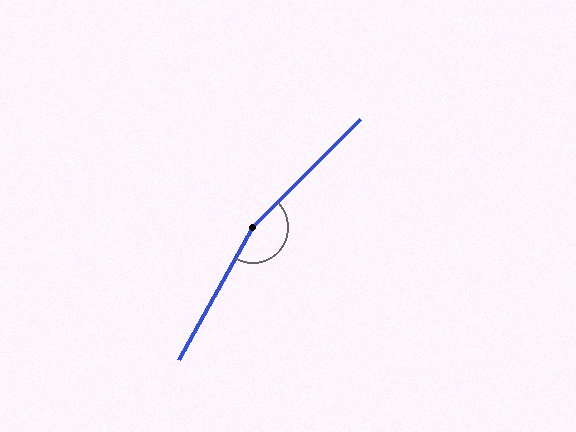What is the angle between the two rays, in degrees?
Approximately 164 degrees.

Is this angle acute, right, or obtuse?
It is obtuse.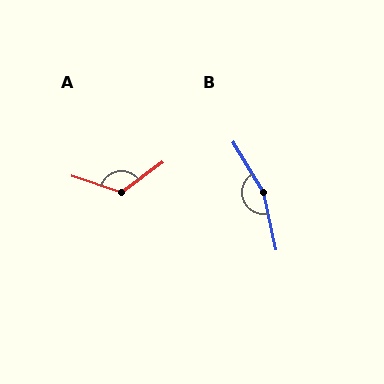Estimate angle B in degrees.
Approximately 161 degrees.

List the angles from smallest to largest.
A (125°), B (161°).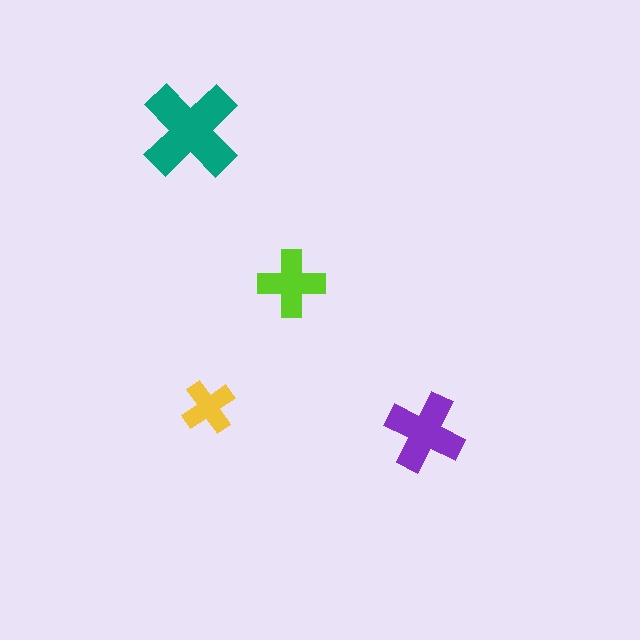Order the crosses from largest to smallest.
the teal one, the purple one, the lime one, the yellow one.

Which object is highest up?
The teal cross is topmost.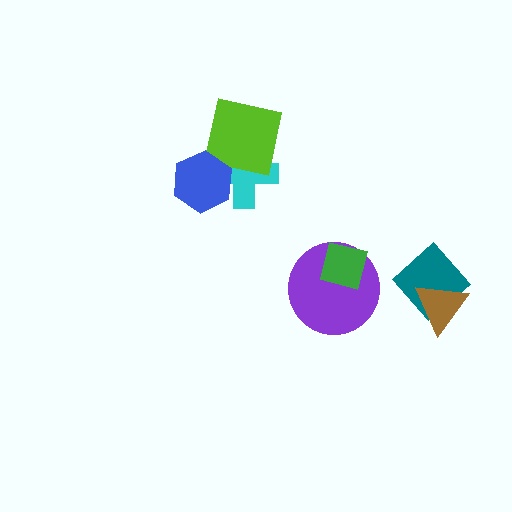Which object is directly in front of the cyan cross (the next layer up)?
The lime square is directly in front of the cyan cross.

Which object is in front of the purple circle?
The green square is in front of the purple circle.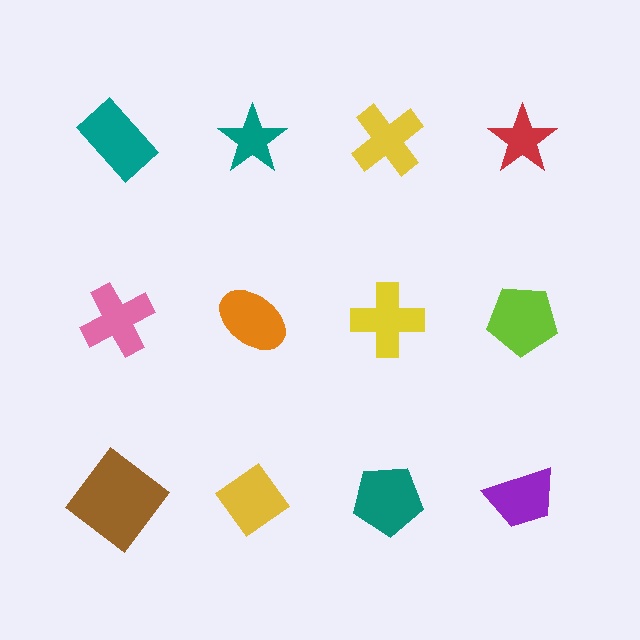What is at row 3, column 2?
A yellow diamond.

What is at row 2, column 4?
A lime pentagon.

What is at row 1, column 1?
A teal rectangle.